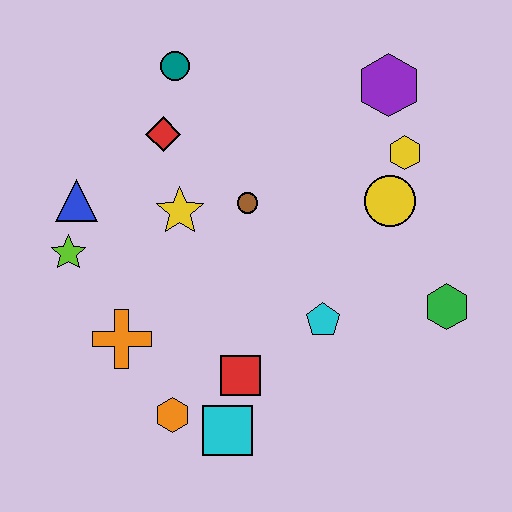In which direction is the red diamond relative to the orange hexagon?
The red diamond is above the orange hexagon.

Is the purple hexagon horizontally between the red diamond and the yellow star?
No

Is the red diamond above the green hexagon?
Yes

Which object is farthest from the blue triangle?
The green hexagon is farthest from the blue triangle.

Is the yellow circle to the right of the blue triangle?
Yes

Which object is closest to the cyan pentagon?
The red square is closest to the cyan pentagon.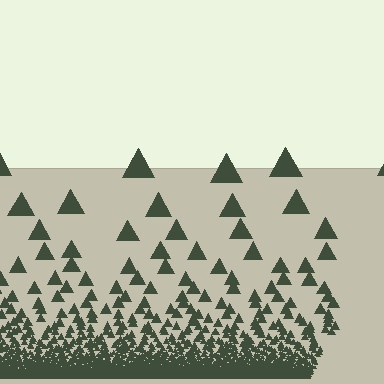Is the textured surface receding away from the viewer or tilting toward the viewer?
The surface appears to tilt toward the viewer. Texture elements get larger and sparser toward the top.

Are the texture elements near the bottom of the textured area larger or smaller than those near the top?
Smaller. The gradient is inverted — elements near the bottom are smaller and denser.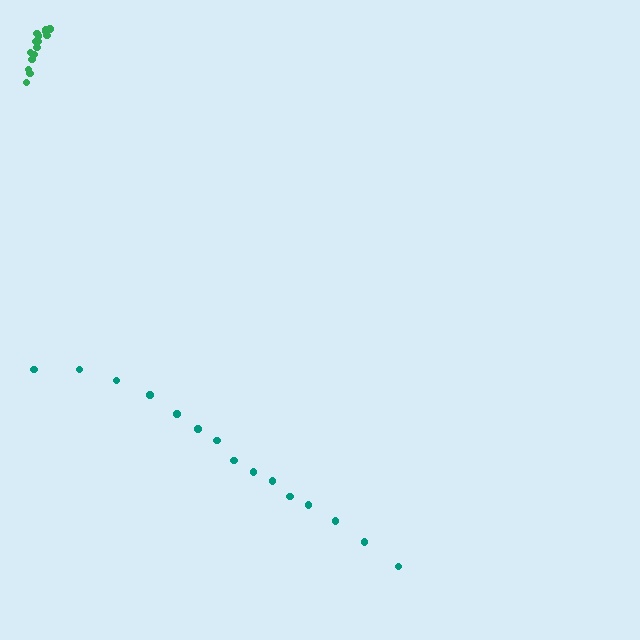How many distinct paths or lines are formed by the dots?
There are 2 distinct paths.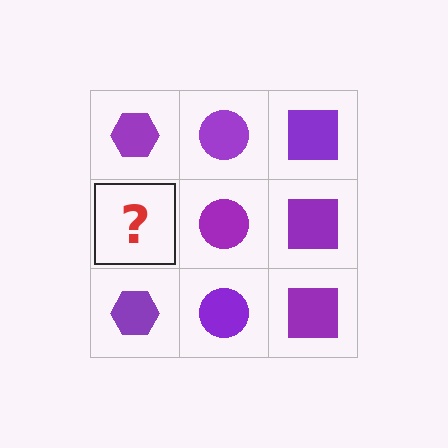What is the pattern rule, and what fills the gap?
The rule is that each column has a consistent shape. The gap should be filled with a purple hexagon.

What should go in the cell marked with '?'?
The missing cell should contain a purple hexagon.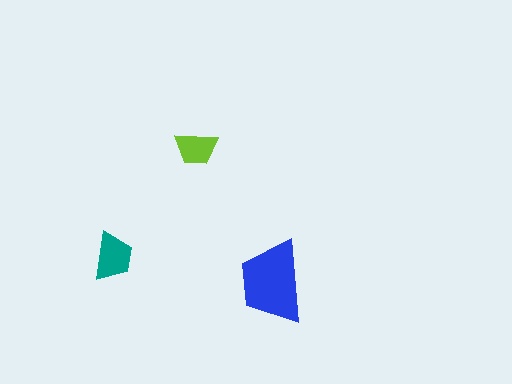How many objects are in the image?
There are 3 objects in the image.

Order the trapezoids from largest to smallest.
the blue one, the teal one, the lime one.